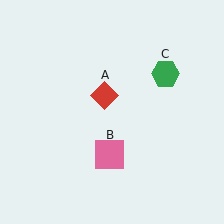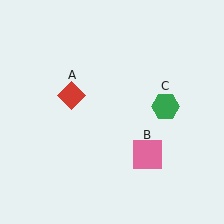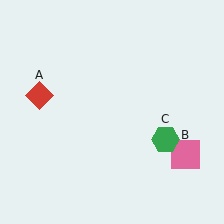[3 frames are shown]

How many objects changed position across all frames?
3 objects changed position: red diamond (object A), pink square (object B), green hexagon (object C).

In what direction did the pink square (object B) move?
The pink square (object B) moved right.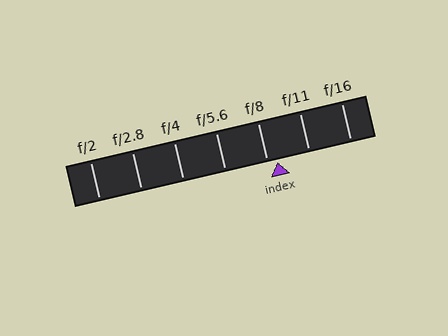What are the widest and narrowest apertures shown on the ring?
The widest aperture shown is f/2 and the narrowest is f/16.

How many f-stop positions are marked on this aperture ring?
There are 7 f-stop positions marked.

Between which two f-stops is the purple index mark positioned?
The index mark is between f/8 and f/11.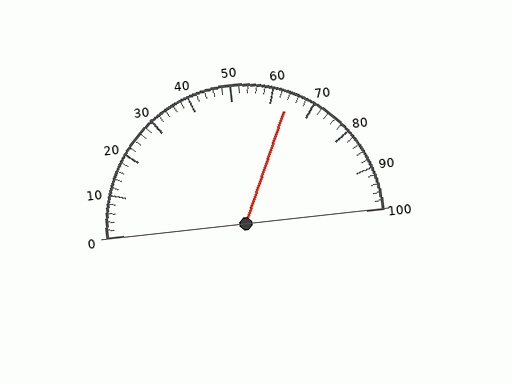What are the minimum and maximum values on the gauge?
The gauge ranges from 0 to 100.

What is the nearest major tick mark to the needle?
The nearest major tick mark is 60.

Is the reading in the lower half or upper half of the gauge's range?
The reading is in the upper half of the range (0 to 100).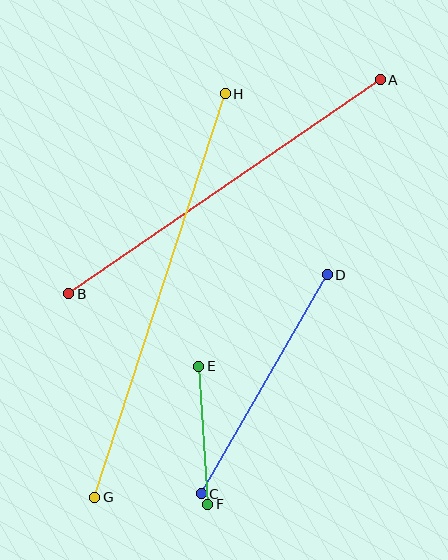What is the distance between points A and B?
The distance is approximately 378 pixels.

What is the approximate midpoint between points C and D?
The midpoint is at approximately (264, 384) pixels.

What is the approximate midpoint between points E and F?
The midpoint is at approximately (203, 435) pixels.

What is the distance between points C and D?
The distance is approximately 252 pixels.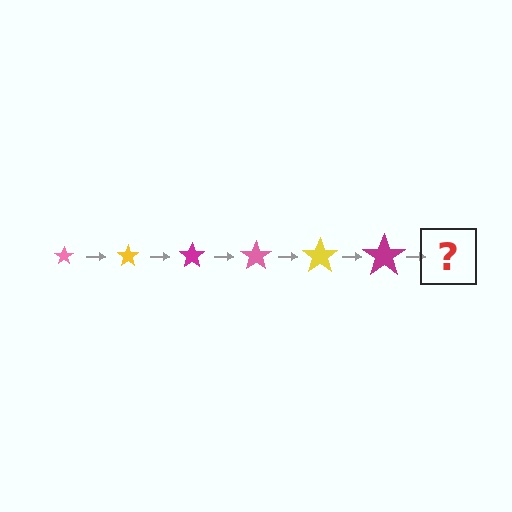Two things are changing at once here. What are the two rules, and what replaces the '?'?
The two rules are that the star grows larger each step and the color cycles through pink, yellow, and magenta. The '?' should be a pink star, larger than the previous one.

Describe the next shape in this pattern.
It should be a pink star, larger than the previous one.